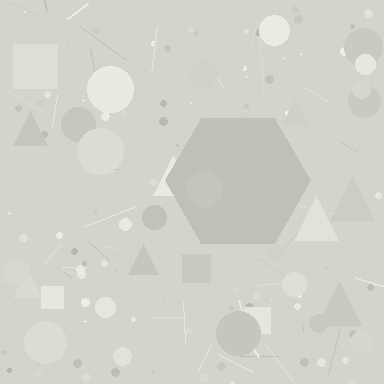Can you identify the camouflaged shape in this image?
The camouflaged shape is a hexagon.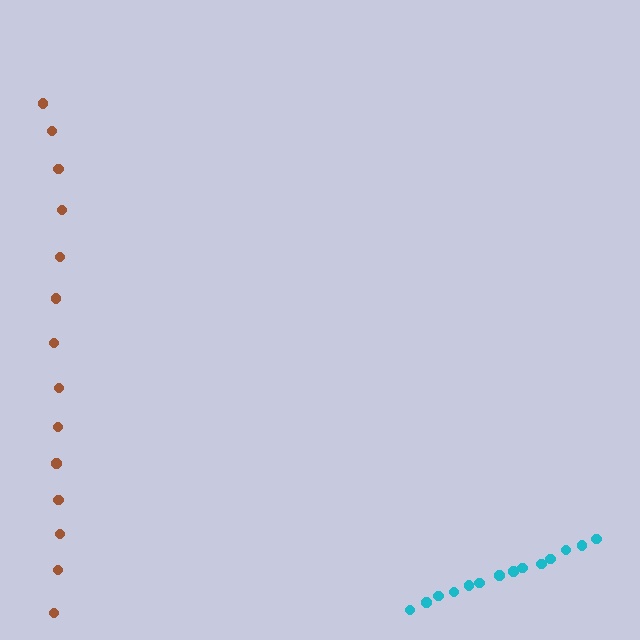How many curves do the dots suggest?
There are 2 distinct paths.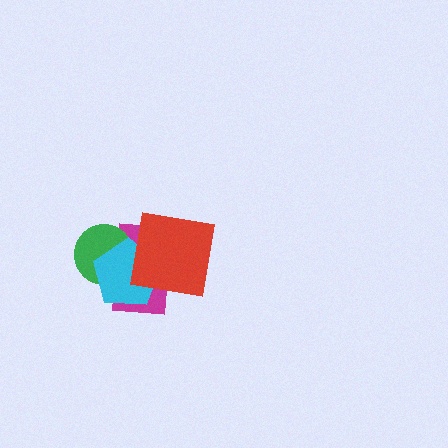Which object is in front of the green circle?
The cyan pentagon is in front of the green circle.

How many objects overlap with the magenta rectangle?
3 objects overlap with the magenta rectangle.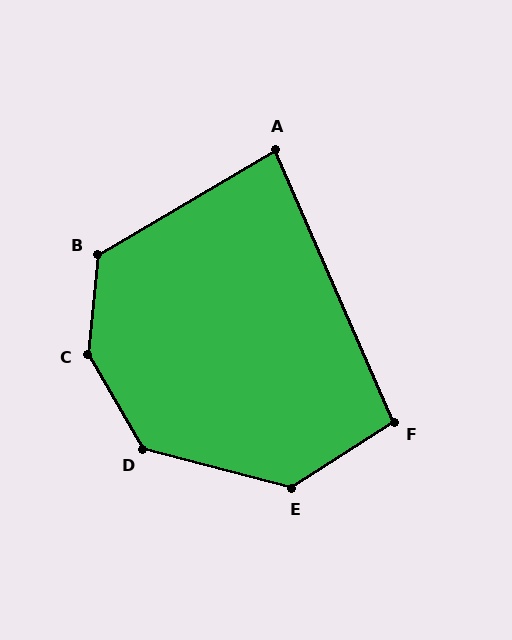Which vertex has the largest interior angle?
C, at approximately 144 degrees.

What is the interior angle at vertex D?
Approximately 135 degrees (obtuse).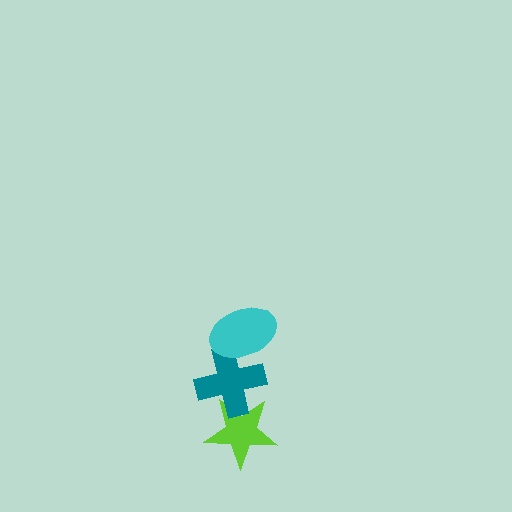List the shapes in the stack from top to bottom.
From top to bottom: the cyan ellipse, the teal cross, the lime star.